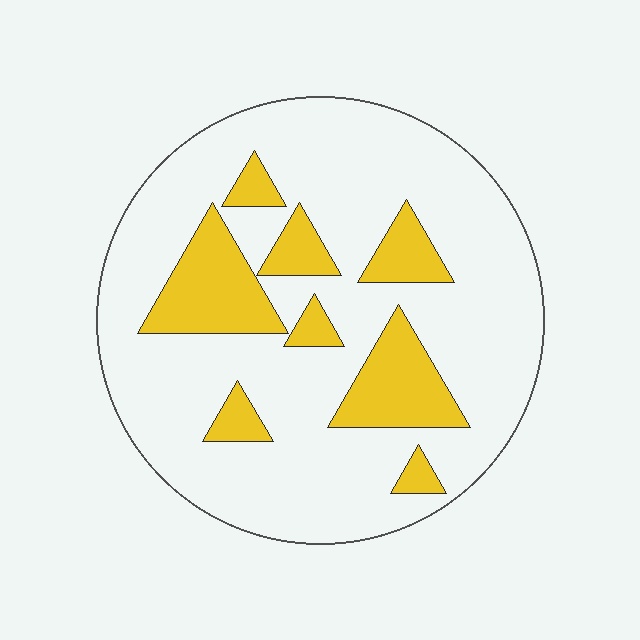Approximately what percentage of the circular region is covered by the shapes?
Approximately 20%.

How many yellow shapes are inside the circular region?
8.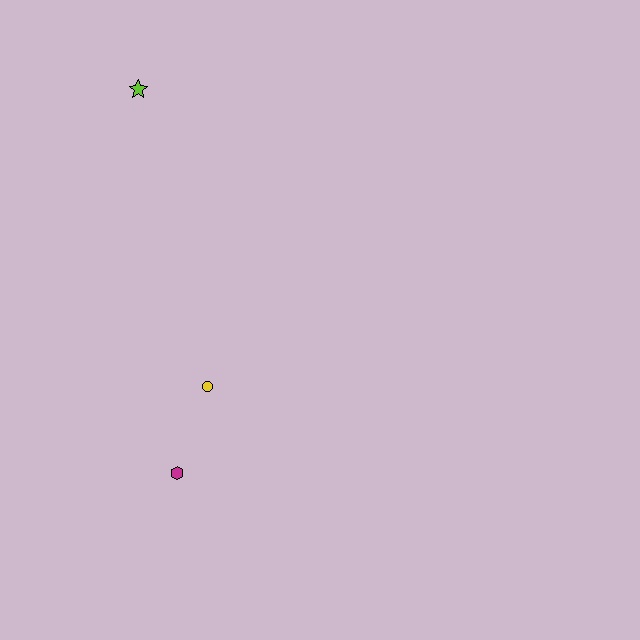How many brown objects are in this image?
There are no brown objects.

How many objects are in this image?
There are 3 objects.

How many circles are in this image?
There is 1 circle.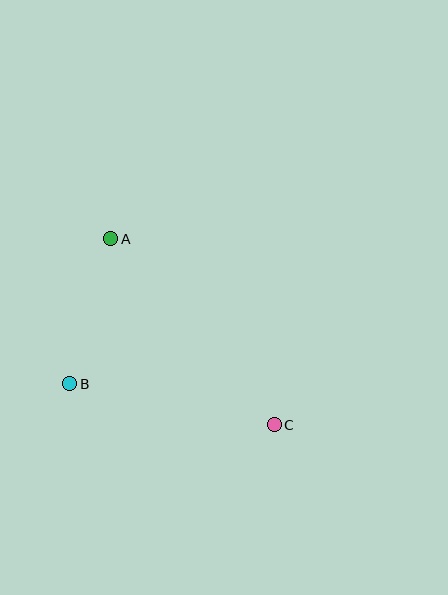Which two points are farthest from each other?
Points A and C are farthest from each other.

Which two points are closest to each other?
Points A and B are closest to each other.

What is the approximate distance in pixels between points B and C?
The distance between B and C is approximately 208 pixels.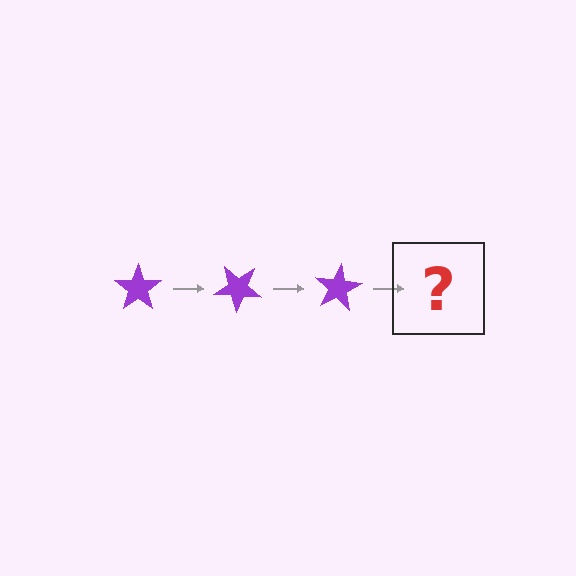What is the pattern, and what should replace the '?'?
The pattern is that the star rotates 40 degrees each step. The '?' should be a purple star rotated 120 degrees.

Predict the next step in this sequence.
The next step is a purple star rotated 120 degrees.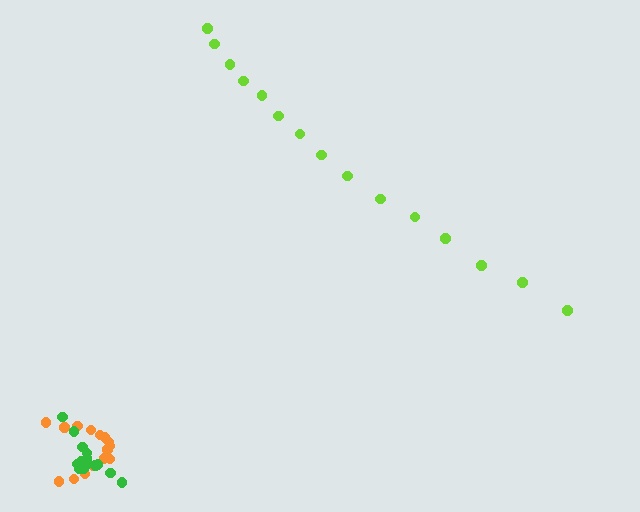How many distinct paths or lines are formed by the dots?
There are 3 distinct paths.